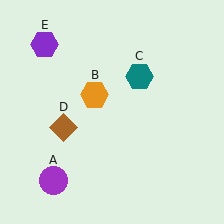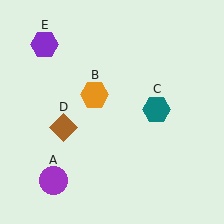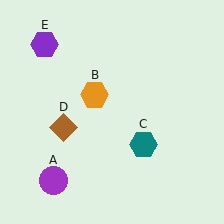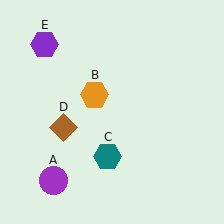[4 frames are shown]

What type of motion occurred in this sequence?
The teal hexagon (object C) rotated clockwise around the center of the scene.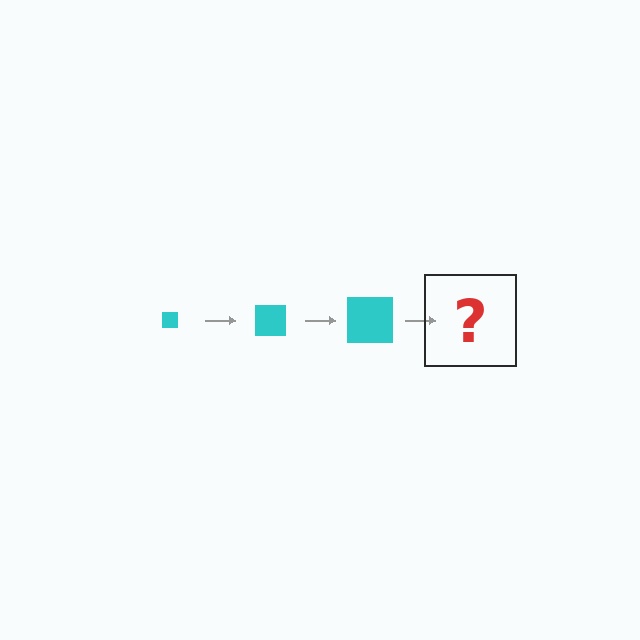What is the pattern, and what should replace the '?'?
The pattern is that the square gets progressively larger each step. The '?' should be a cyan square, larger than the previous one.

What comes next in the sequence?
The next element should be a cyan square, larger than the previous one.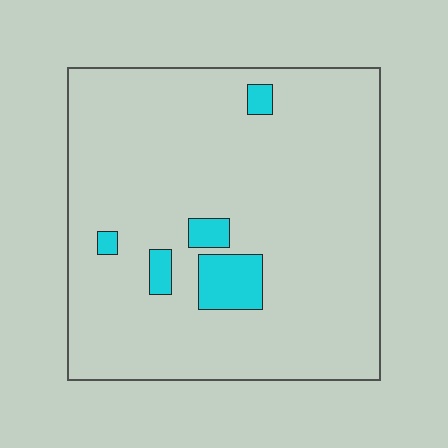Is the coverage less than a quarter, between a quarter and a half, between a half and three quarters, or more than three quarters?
Less than a quarter.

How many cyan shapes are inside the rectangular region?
5.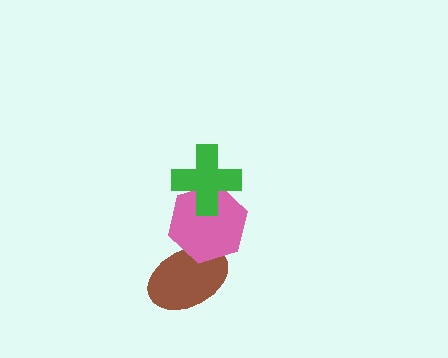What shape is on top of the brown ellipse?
The pink hexagon is on top of the brown ellipse.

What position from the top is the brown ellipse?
The brown ellipse is 3rd from the top.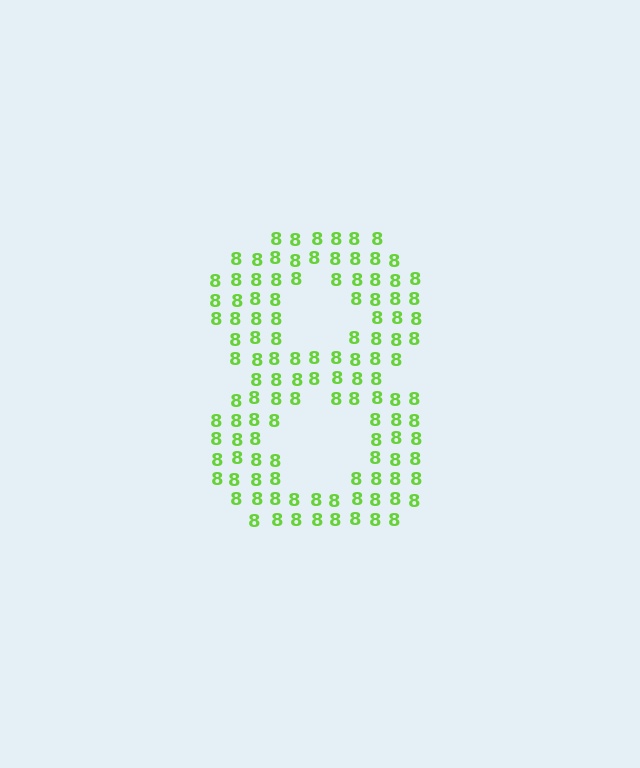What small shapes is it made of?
It is made of small digit 8's.